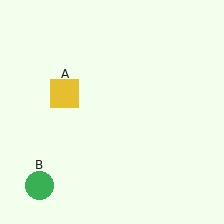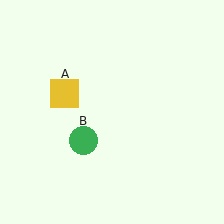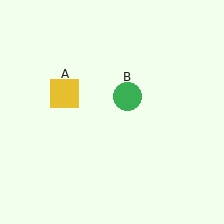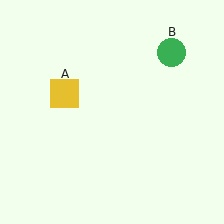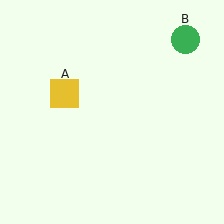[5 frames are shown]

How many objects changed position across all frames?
1 object changed position: green circle (object B).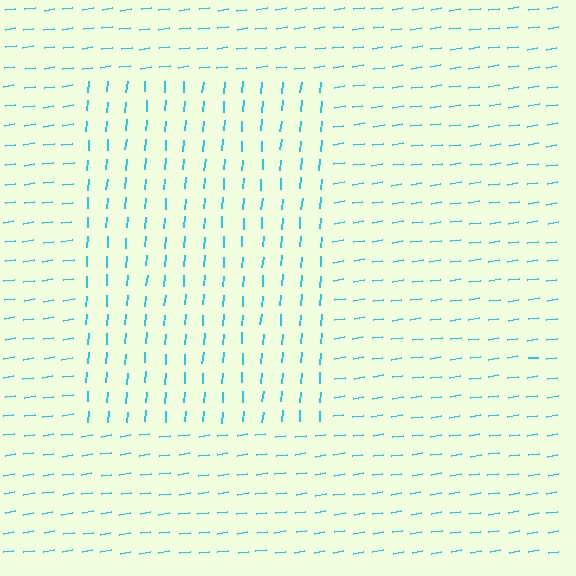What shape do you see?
I see a rectangle.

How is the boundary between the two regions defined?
The boundary is defined purely by a change in line orientation (approximately 77 degrees difference). All lines are the same color and thickness.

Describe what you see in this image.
The image is filled with small cyan line segments. A rectangle region in the image has lines oriented differently from the surrounding lines, creating a visible texture boundary.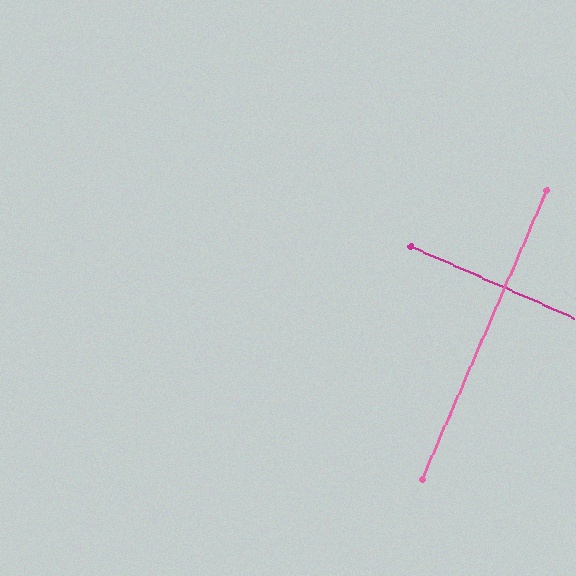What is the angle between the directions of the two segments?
Approximately 89 degrees.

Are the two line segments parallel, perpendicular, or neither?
Perpendicular — they meet at approximately 89°.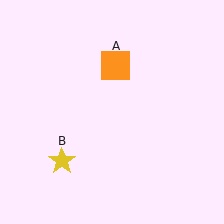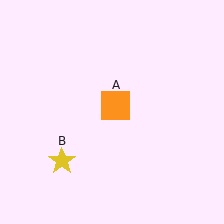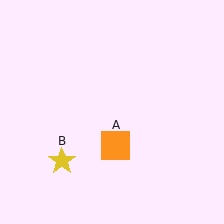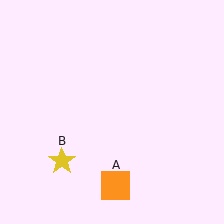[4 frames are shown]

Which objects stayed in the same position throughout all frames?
Yellow star (object B) remained stationary.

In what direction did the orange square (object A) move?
The orange square (object A) moved down.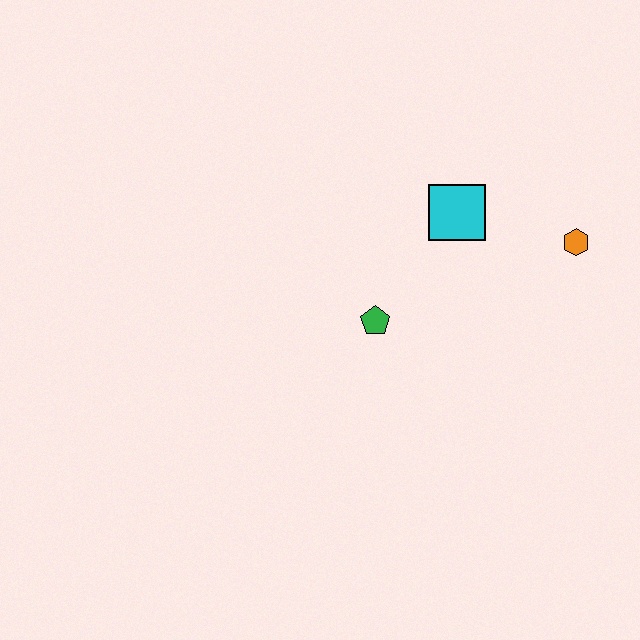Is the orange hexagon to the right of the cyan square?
Yes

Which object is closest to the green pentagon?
The cyan square is closest to the green pentagon.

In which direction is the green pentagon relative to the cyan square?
The green pentagon is below the cyan square.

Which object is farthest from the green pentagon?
The orange hexagon is farthest from the green pentagon.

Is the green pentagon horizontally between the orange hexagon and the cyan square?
No